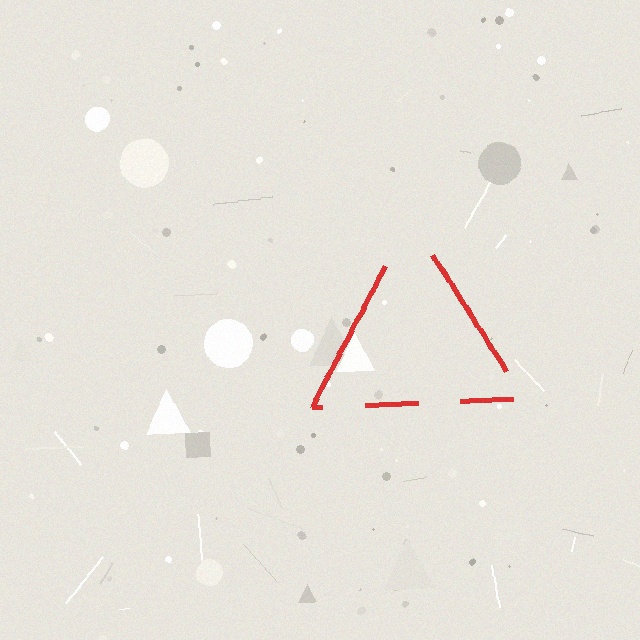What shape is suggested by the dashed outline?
The dashed outline suggests a triangle.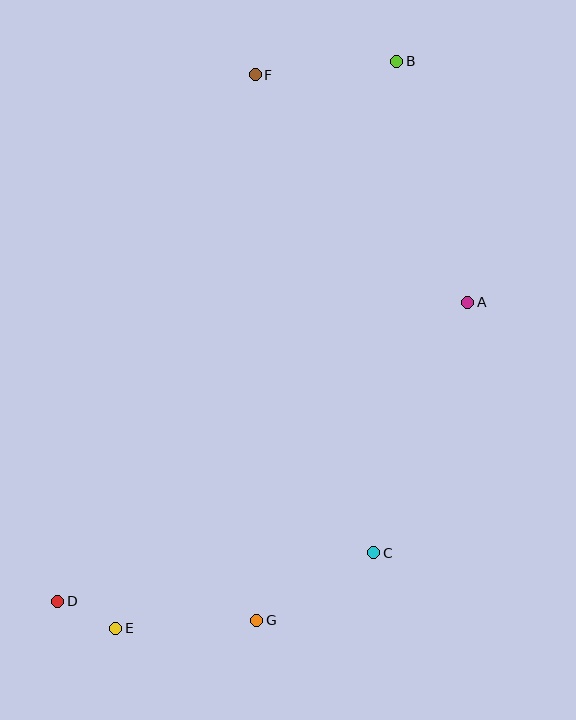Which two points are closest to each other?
Points D and E are closest to each other.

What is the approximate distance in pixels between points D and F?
The distance between D and F is approximately 562 pixels.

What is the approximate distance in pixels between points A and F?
The distance between A and F is approximately 311 pixels.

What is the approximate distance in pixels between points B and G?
The distance between B and G is approximately 576 pixels.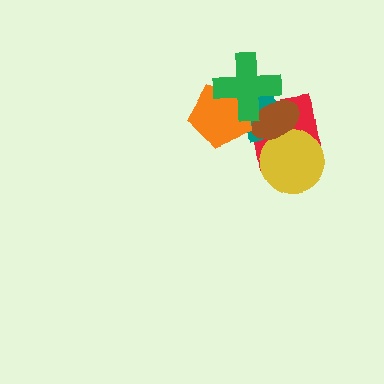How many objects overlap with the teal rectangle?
4 objects overlap with the teal rectangle.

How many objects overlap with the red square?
5 objects overlap with the red square.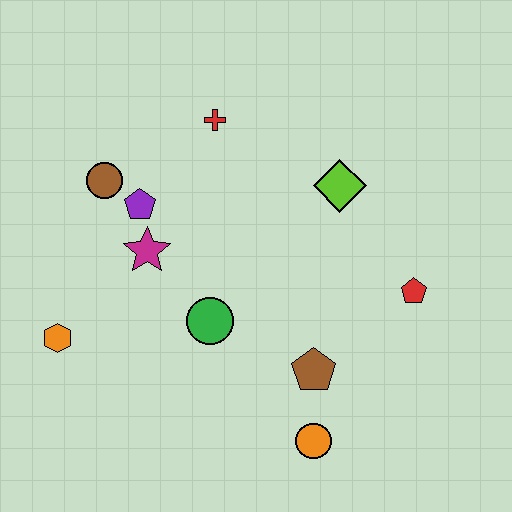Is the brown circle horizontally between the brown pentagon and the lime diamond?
No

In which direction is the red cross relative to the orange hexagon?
The red cross is above the orange hexagon.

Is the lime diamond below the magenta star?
No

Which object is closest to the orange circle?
The brown pentagon is closest to the orange circle.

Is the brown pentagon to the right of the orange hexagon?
Yes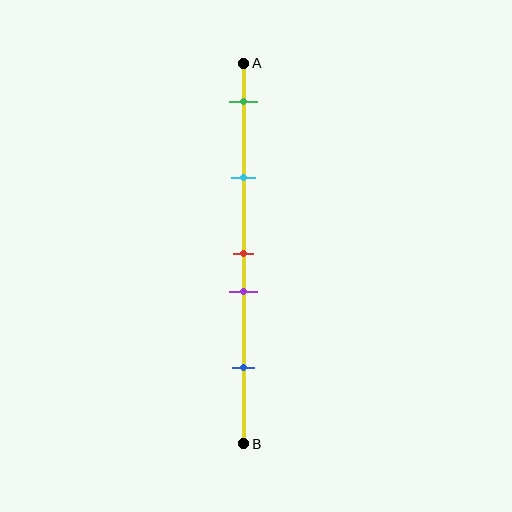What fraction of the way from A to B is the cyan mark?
The cyan mark is approximately 30% (0.3) of the way from A to B.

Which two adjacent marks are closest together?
The red and purple marks are the closest adjacent pair.